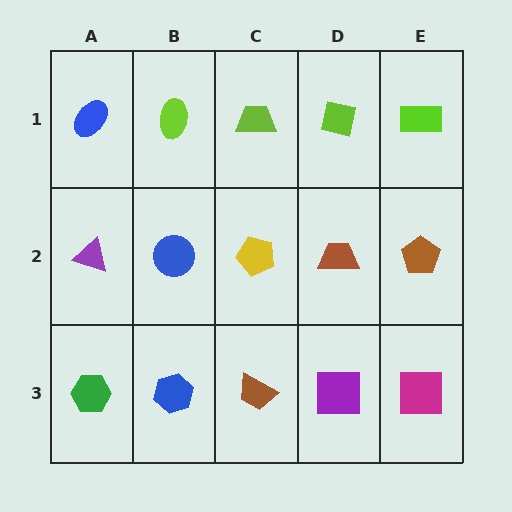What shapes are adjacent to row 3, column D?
A brown trapezoid (row 2, column D), a brown trapezoid (row 3, column C), a magenta square (row 3, column E).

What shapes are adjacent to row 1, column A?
A purple triangle (row 2, column A), a lime ellipse (row 1, column B).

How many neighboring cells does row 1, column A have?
2.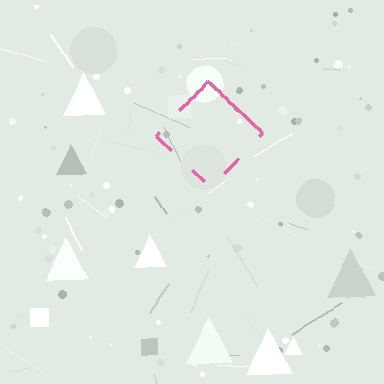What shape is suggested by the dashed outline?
The dashed outline suggests a diamond.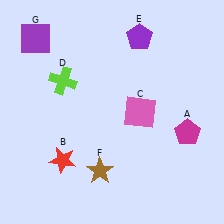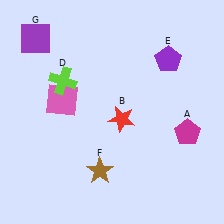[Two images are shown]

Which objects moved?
The objects that moved are: the red star (B), the pink square (C), the purple pentagon (E).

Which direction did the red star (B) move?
The red star (B) moved right.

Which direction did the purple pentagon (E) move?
The purple pentagon (E) moved right.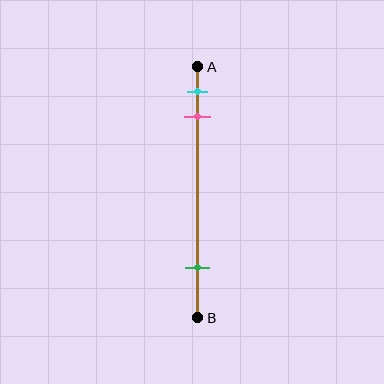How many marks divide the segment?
There are 3 marks dividing the segment.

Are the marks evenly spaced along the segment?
No, the marks are not evenly spaced.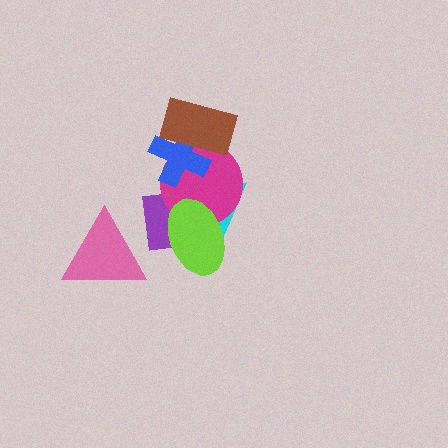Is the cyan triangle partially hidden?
Yes, it is partially covered by another shape.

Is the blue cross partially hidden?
Yes, it is partially covered by another shape.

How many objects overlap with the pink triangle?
1 object overlaps with the pink triangle.